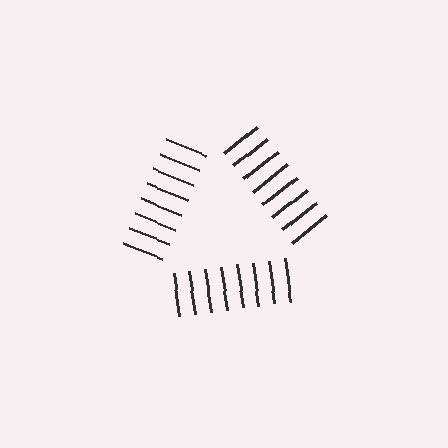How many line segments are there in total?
24 — 8 along each of the 3 edges.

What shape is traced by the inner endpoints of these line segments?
An illusory triangle — the line segments terminate on its edges but no continuous stroke is drawn.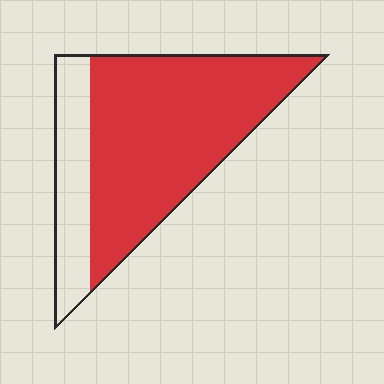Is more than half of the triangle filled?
Yes.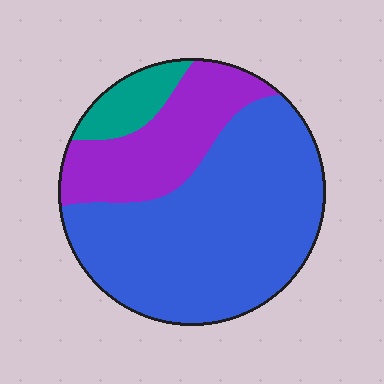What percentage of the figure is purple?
Purple takes up between a quarter and a half of the figure.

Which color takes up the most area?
Blue, at roughly 65%.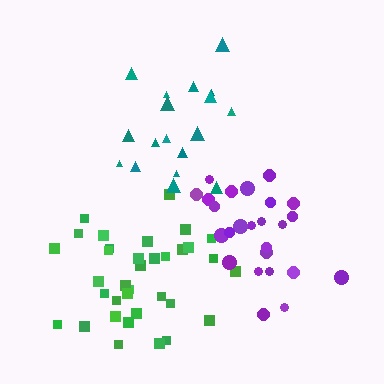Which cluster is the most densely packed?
Purple.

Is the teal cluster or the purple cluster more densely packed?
Purple.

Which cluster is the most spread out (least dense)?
Teal.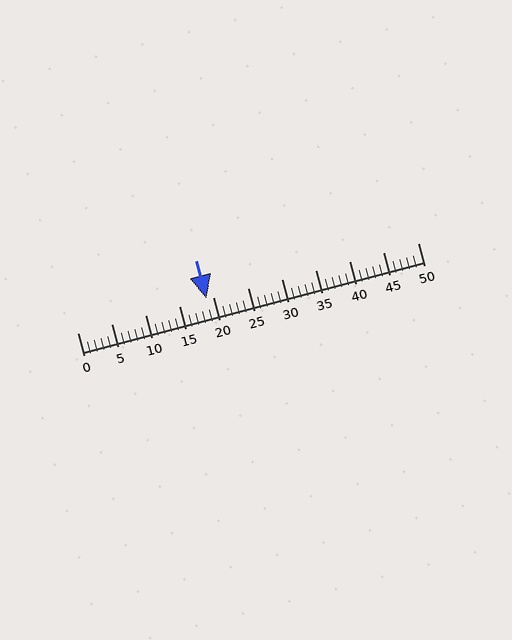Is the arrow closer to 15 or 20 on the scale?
The arrow is closer to 20.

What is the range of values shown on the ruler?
The ruler shows values from 0 to 50.